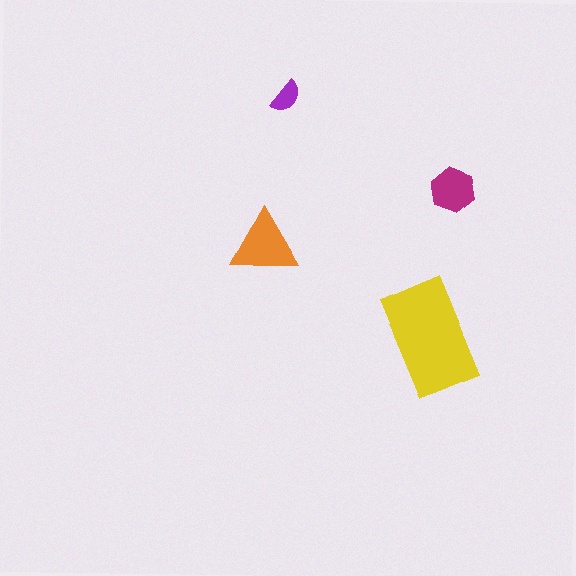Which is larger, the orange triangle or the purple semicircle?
The orange triangle.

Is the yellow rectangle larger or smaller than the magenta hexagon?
Larger.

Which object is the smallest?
The purple semicircle.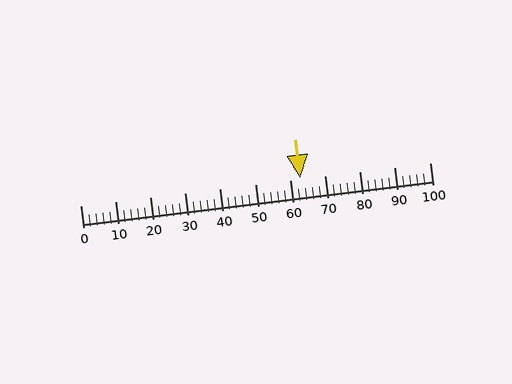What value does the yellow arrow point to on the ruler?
The yellow arrow points to approximately 63.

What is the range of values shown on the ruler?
The ruler shows values from 0 to 100.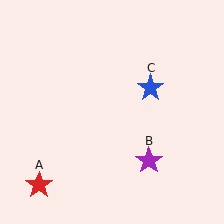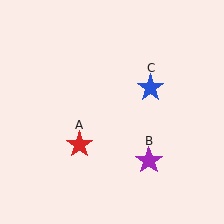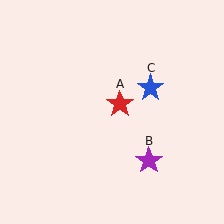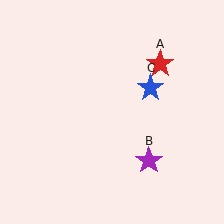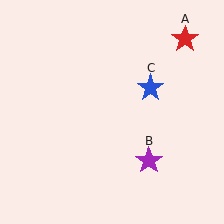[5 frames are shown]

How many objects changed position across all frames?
1 object changed position: red star (object A).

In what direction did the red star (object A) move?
The red star (object A) moved up and to the right.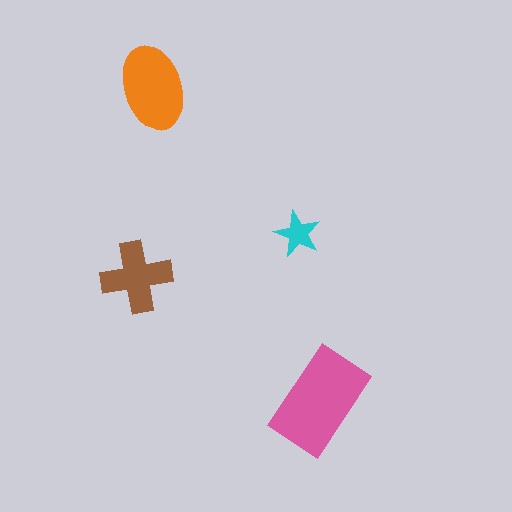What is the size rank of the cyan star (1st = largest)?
4th.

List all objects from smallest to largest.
The cyan star, the brown cross, the orange ellipse, the pink rectangle.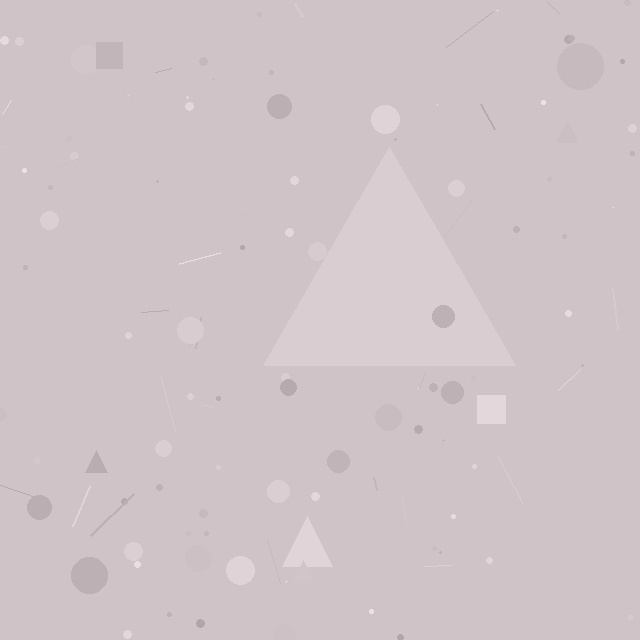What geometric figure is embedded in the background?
A triangle is embedded in the background.